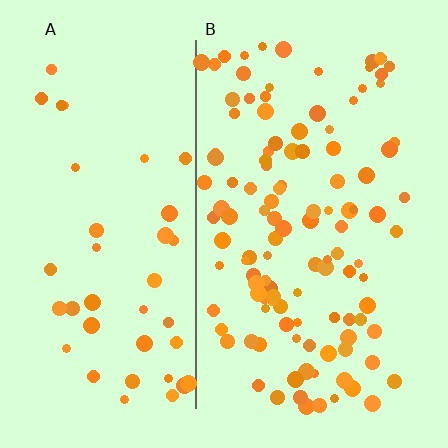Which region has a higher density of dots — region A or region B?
B (the right).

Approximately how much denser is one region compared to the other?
Approximately 2.8× — region B over region A.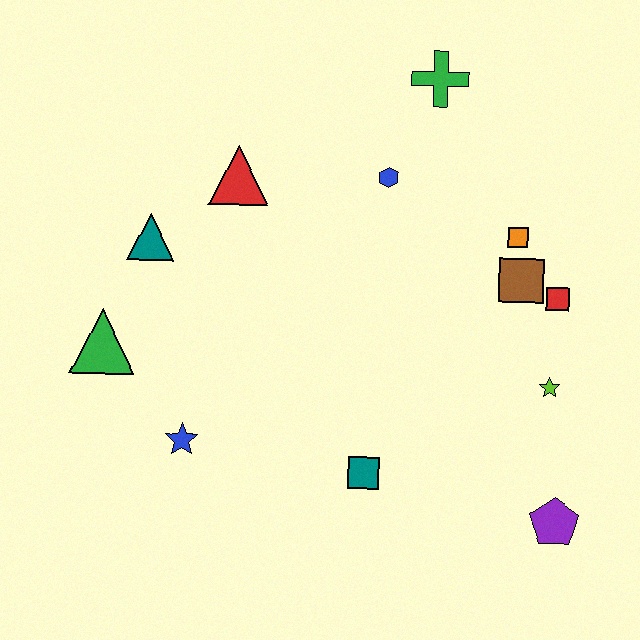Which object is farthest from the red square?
The green triangle is farthest from the red square.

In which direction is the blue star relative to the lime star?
The blue star is to the left of the lime star.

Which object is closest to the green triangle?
The teal triangle is closest to the green triangle.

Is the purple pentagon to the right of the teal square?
Yes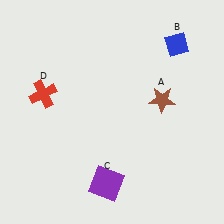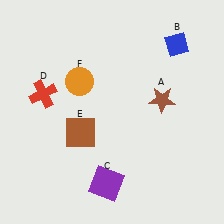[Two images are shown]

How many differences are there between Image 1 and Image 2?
There are 2 differences between the two images.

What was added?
A brown square (E), an orange circle (F) were added in Image 2.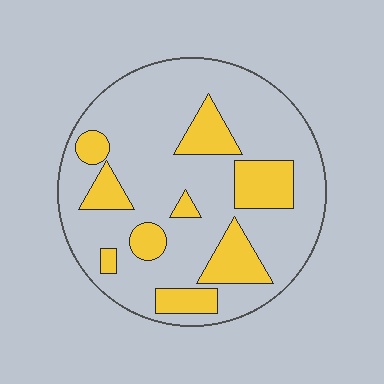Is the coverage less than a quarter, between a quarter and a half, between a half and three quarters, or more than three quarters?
Less than a quarter.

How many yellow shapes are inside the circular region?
9.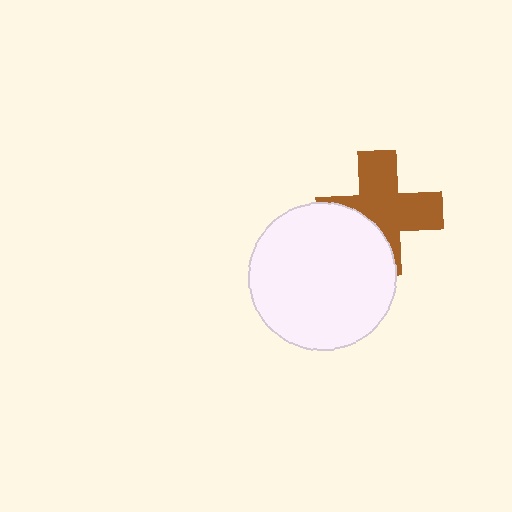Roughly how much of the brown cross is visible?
Most of it is visible (roughly 66%).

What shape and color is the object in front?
The object in front is a white circle.